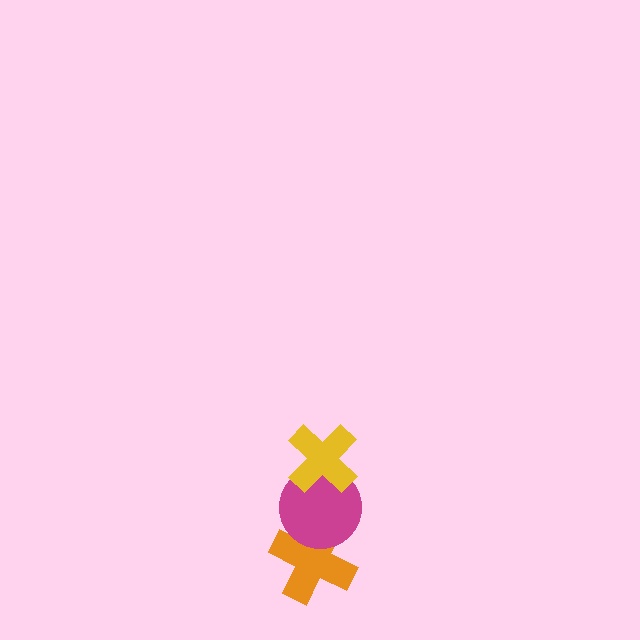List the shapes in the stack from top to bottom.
From top to bottom: the yellow cross, the magenta circle, the orange cross.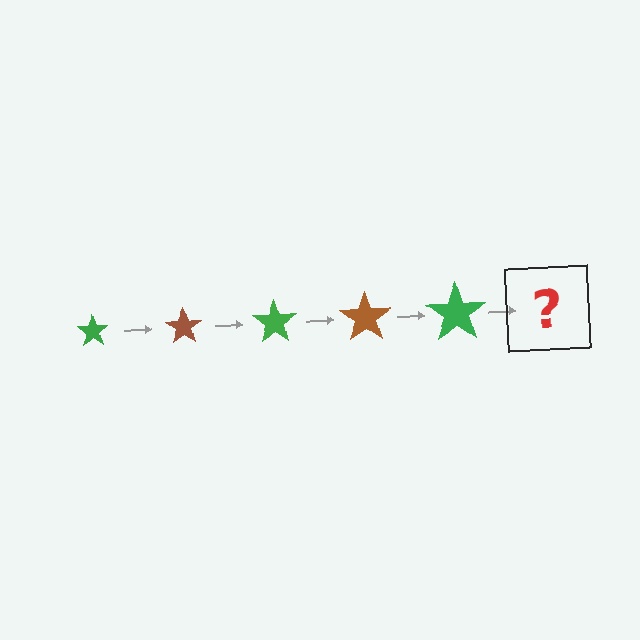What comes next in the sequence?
The next element should be a brown star, larger than the previous one.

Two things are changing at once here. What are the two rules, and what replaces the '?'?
The two rules are that the star grows larger each step and the color cycles through green and brown. The '?' should be a brown star, larger than the previous one.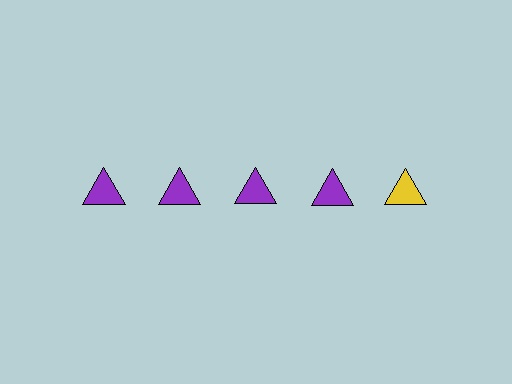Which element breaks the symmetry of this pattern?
The yellow triangle in the top row, rightmost column breaks the symmetry. All other shapes are purple triangles.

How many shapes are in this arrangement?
There are 5 shapes arranged in a grid pattern.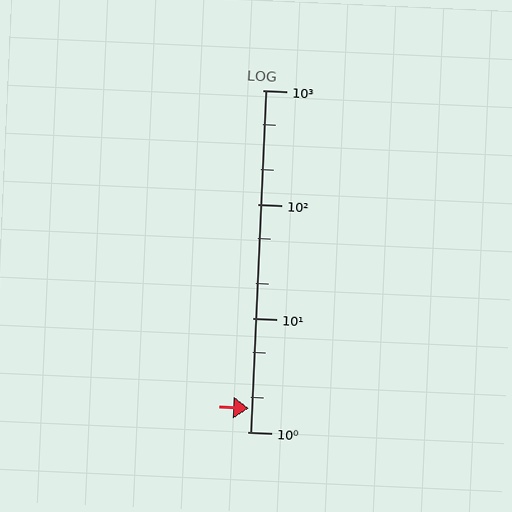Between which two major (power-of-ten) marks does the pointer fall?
The pointer is between 1 and 10.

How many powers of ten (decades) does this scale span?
The scale spans 3 decades, from 1 to 1000.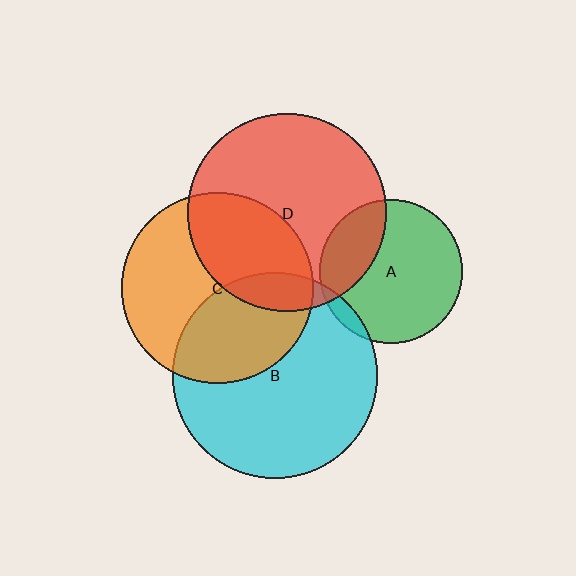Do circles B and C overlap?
Yes.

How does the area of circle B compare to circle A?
Approximately 2.1 times.